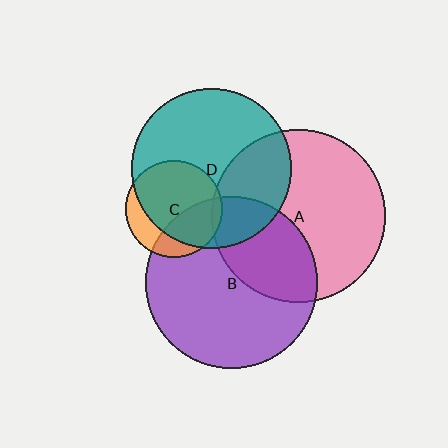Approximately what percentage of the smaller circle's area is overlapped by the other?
Approximately 75%.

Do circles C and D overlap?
Yes.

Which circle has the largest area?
Circle A (pink).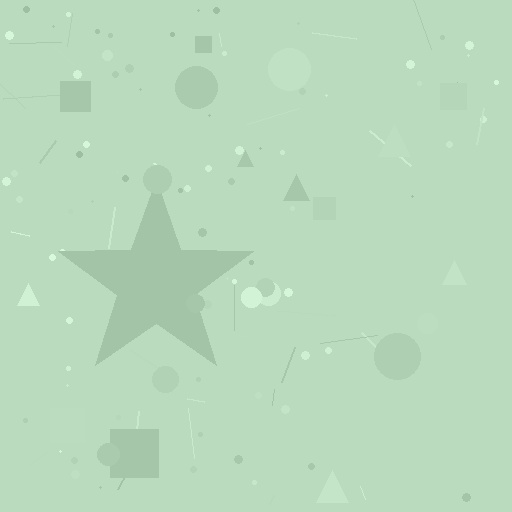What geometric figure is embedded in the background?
A star is embedded in the background.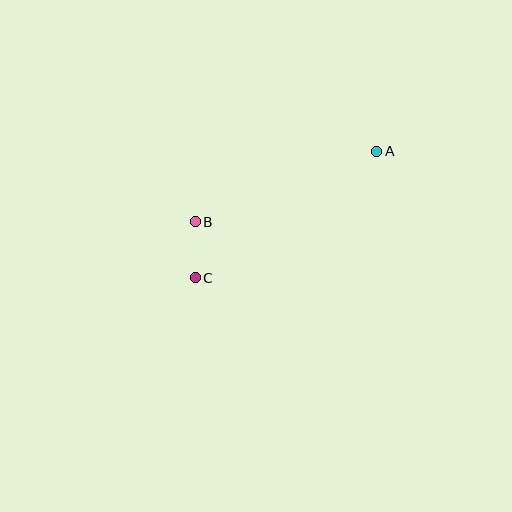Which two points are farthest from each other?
Points A and C are farthest from each other.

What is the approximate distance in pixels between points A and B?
The distance between A and B is approximately 195 pixels.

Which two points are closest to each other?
Points B and C are closest to each other.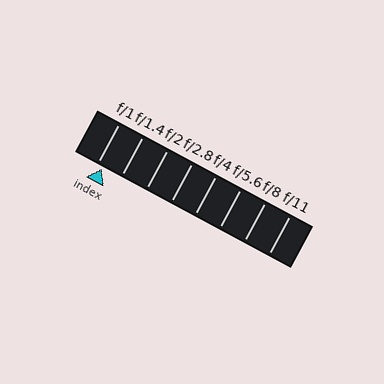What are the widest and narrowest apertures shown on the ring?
The widest aperture shown is f/1 and the narrowest is f/11.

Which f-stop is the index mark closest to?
The index mark is closest to f/1.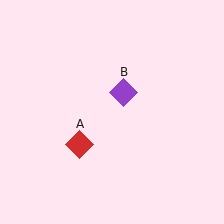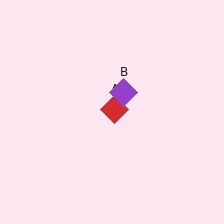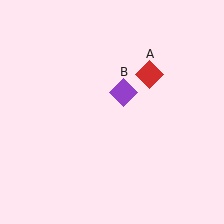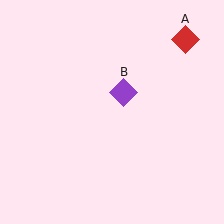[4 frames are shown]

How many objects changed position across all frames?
1 object changed position: red diamond (object A).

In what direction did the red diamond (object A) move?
The red diamond (object A) moved up and to the right.